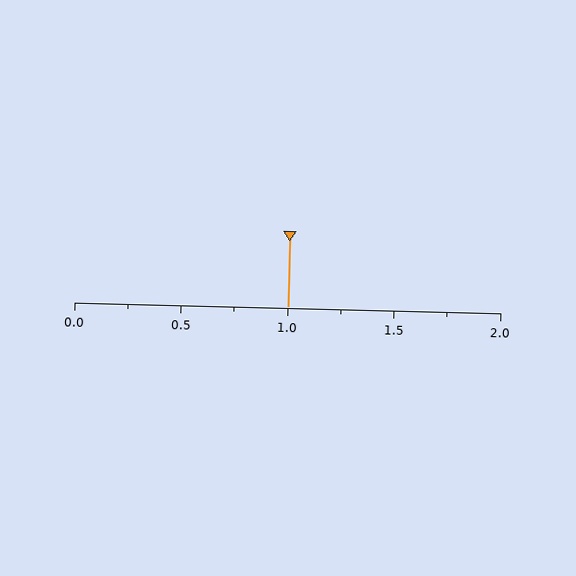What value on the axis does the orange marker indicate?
The marker indicates approximately 1.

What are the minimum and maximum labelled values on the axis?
The axis runs from 0.0 to 2.0.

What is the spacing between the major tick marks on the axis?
The major ticks are spaced 0.5 apart.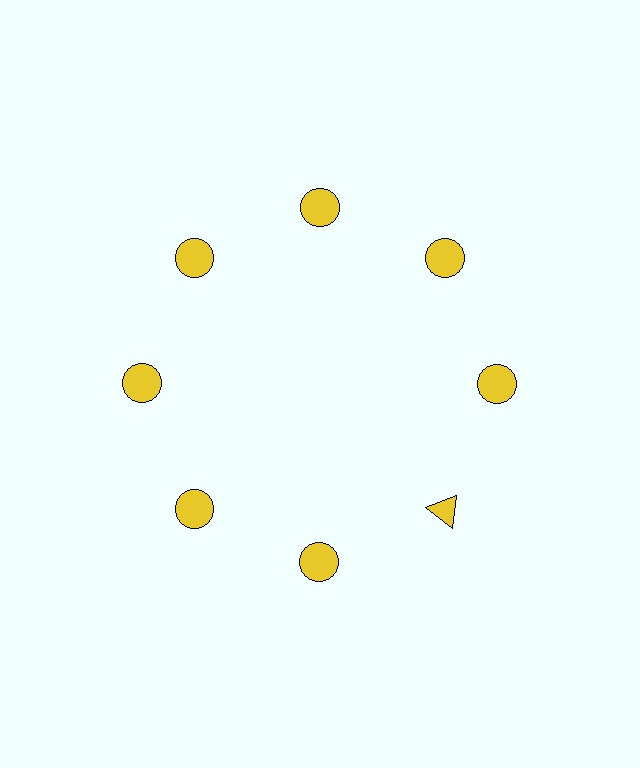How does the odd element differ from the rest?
It has a different shape: triangle instead of circle.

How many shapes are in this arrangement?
There are 8 shapes arranged in a ring pattern.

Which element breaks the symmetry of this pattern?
The yellow triangle at roughly the 4 o'clock position breaks the symmetry. All other shapes are yellow circles.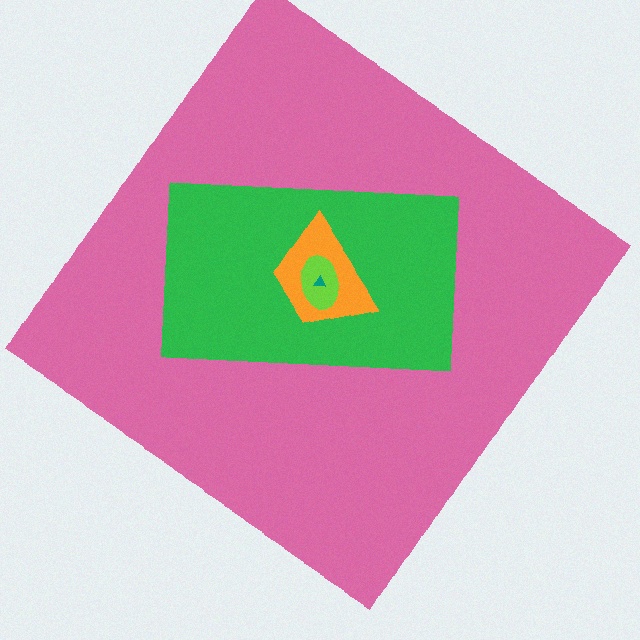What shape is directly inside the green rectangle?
The orange trapezoid.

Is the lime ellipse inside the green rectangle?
Yes.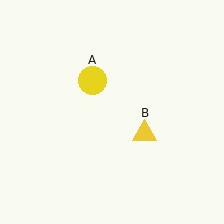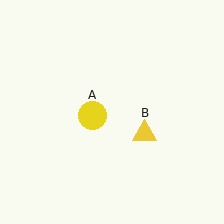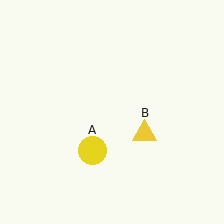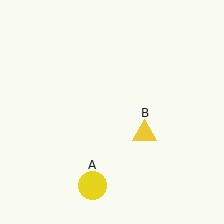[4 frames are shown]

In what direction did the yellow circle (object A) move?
The yellow circle (object A) moved down.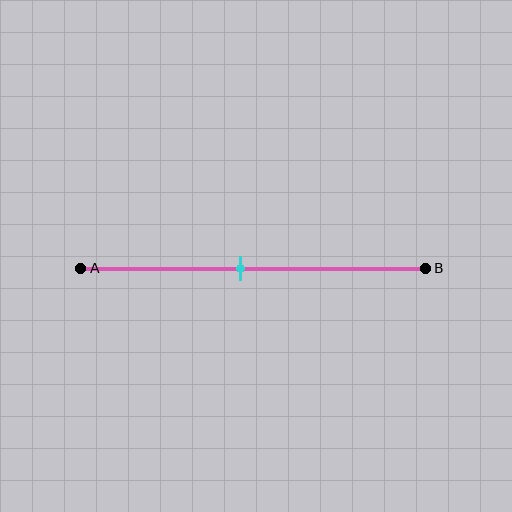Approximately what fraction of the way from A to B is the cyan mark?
The cyan mark is approximately 45% of the way from A to B.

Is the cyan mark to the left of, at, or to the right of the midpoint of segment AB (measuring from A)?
The cyan mark is to the left of the midpoint of segment AB.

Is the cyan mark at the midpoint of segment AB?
No, the mark is at about 45% from A, not at the 50% midpoint.